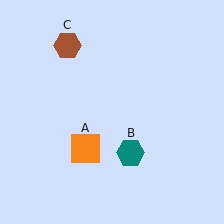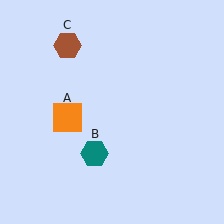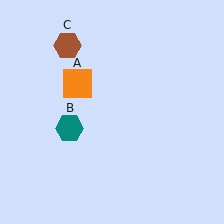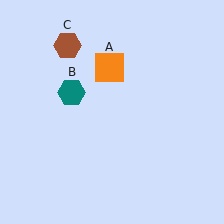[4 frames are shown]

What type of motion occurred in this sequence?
The orange square (object A), teal hexagon (object B) rotated clockwise around the center of the scene.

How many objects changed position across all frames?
2 objects changed position: orange square (object A), teal hexagon (object B).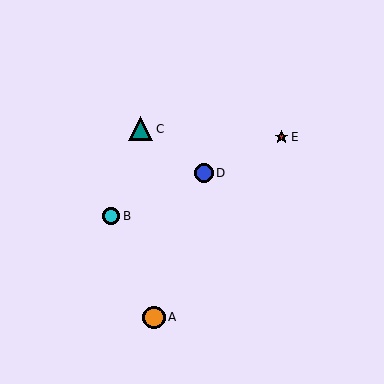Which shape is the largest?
The teal triangle (labeled C) is the largest.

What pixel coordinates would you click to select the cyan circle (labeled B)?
Click at (111, 216) to select the cyan circle B.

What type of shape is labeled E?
Shape E is a red star.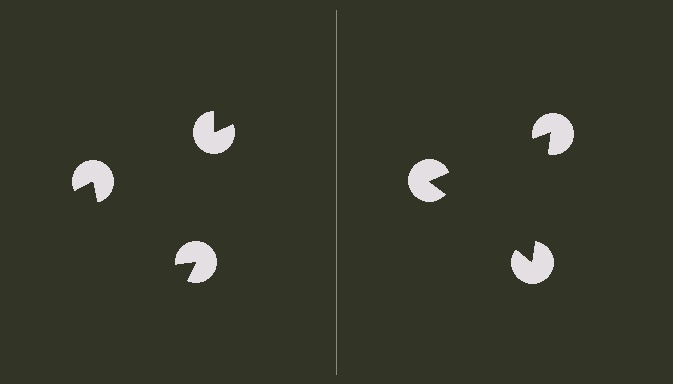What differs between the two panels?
The pac-man discs are positioned identically on both sides; only the wedge orientations differ. On the right they align to a triangle; on the left they are misaligned.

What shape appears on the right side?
An illusory triangle.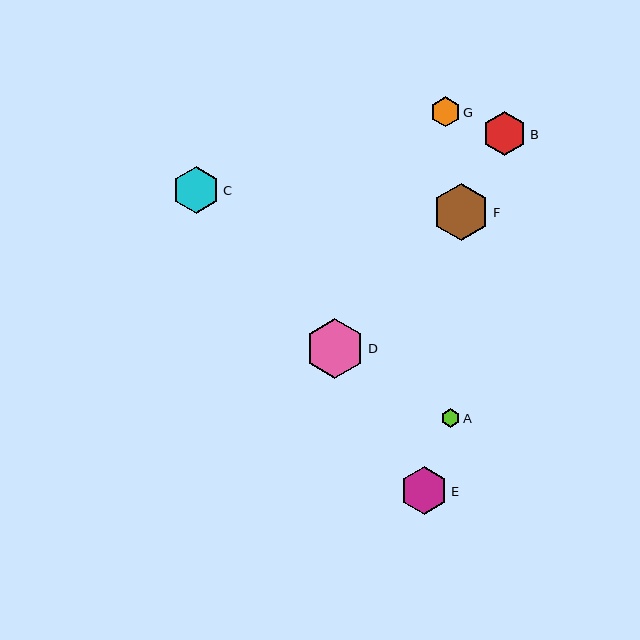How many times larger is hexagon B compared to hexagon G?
Hexagon B is approximately 1.5 times the size of hexagon G.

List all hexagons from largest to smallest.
From largest to smallest: D, F, E, C, B, G, A.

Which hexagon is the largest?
Hexagon D is the largest with a size of approximately 60 pixels.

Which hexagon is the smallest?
Hexagon A is the smallest with a size of approximately 19 pixels.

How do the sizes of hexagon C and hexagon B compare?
Hexagon C and hexagon B are approximately the same size.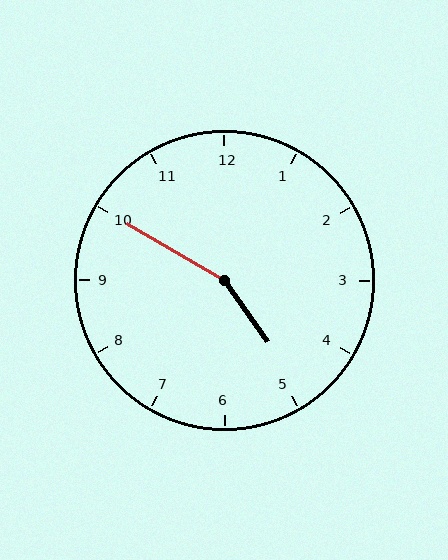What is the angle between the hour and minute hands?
Approximately 155 degrees.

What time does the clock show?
4:50.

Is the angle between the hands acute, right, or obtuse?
It is obtuse.